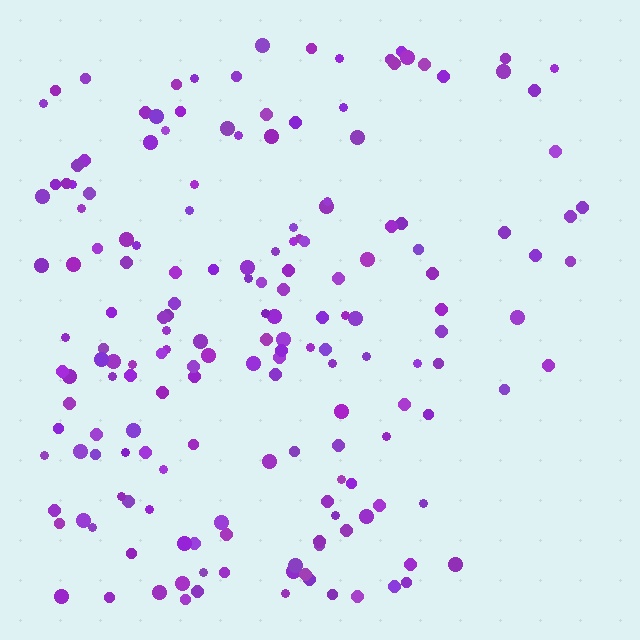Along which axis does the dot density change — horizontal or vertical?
Horizontal.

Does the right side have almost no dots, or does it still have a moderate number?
Still a moderate number, just noticeably fewer than the left.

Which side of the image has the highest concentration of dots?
The left.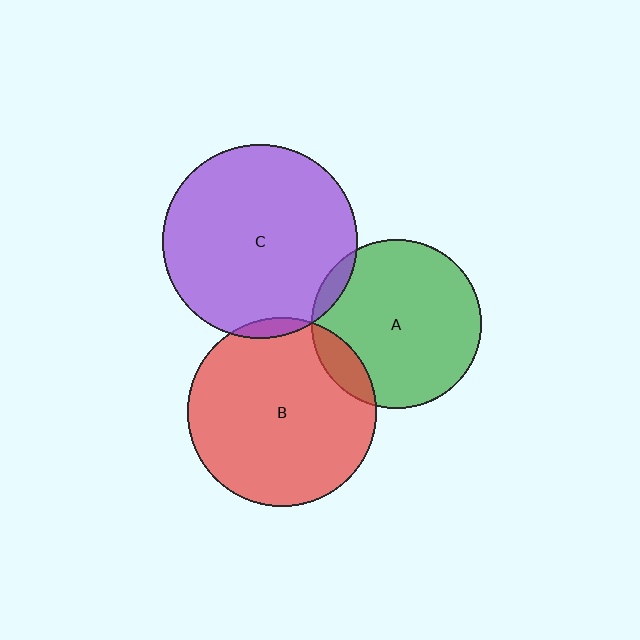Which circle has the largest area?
Circle C (purple).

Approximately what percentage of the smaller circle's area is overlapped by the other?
Approximately 10%.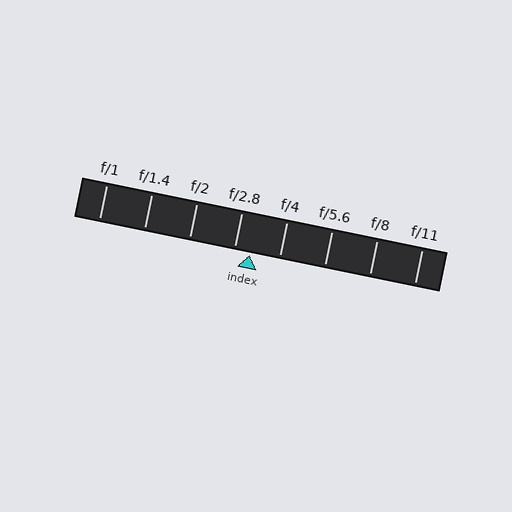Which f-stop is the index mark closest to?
The index mark is closest to f/2.8.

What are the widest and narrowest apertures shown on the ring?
The widest aperture shown is f/1 and the narrowest is f/11.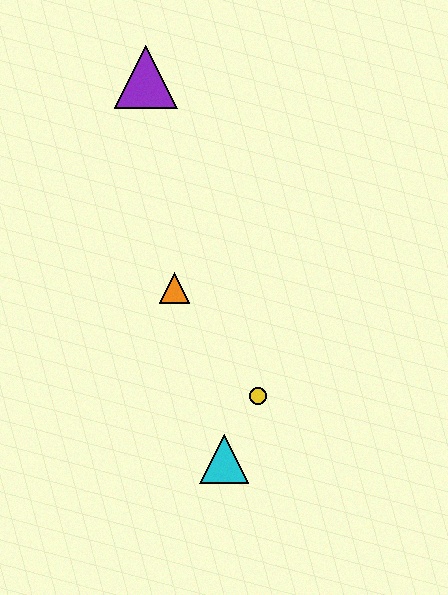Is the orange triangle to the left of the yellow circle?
Yes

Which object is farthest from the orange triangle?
The purple triangle is farthest from the orange triangle.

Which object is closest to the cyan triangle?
The yellow circle is closest to the cyan triangle.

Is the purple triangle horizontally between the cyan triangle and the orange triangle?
No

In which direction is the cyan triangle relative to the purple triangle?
The cyan triangle is below the purple triangle.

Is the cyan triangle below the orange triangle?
Yes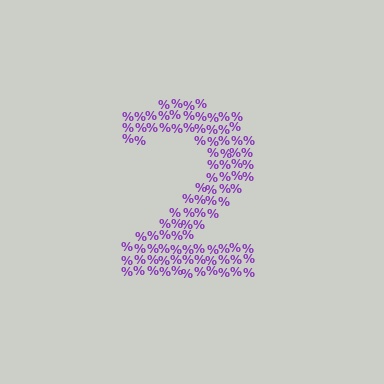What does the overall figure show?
The overall figure shows the digit 2.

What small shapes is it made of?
It is made of small percent signs.